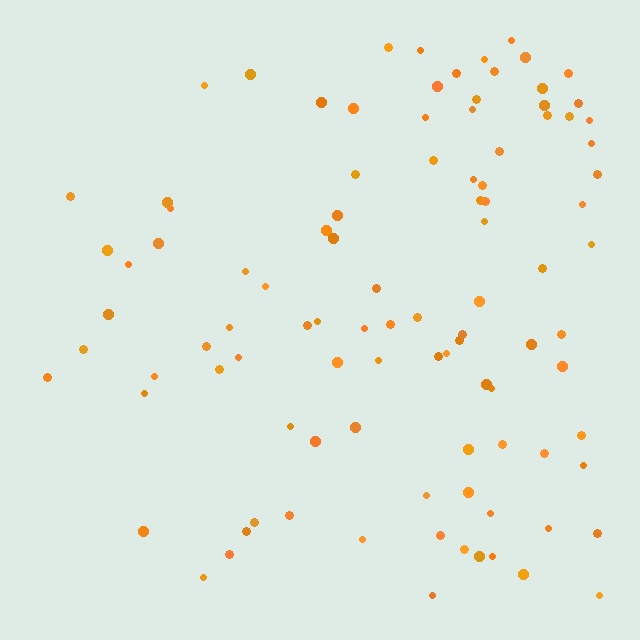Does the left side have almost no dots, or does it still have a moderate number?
Still a moderate number, just noticeably fewer than the right.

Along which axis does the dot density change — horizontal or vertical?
Horizontal.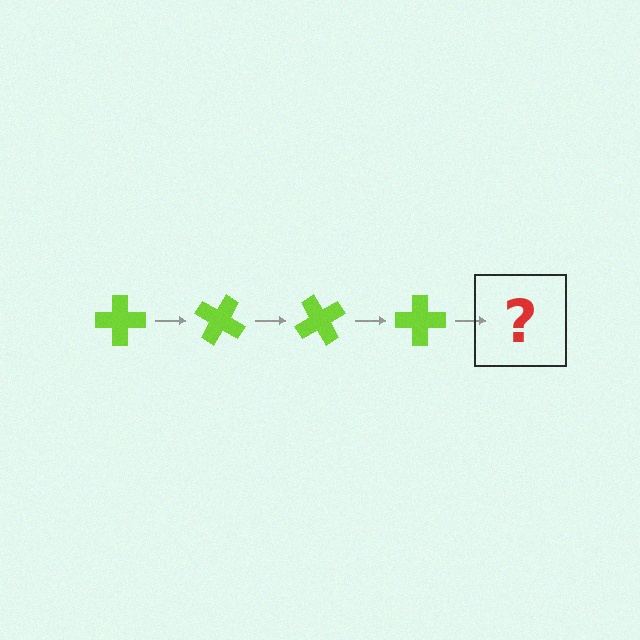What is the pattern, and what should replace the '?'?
The pattern is that the cross rotates 30 degrees each step. The '?' should be a lime cross rotated 120 degrees.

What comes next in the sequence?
The next element should be a lime cross rotated 120 degrees.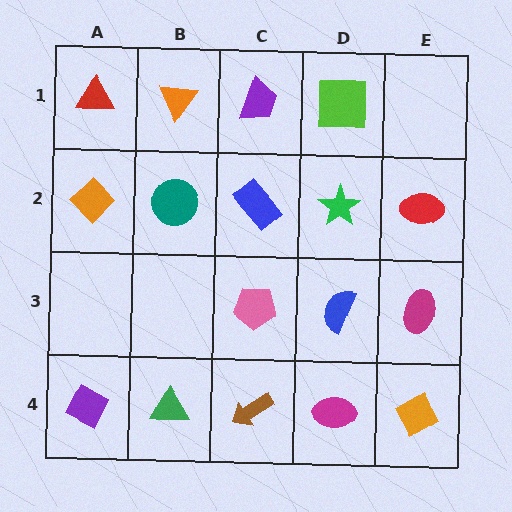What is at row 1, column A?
A red triangle.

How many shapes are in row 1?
4 shapes.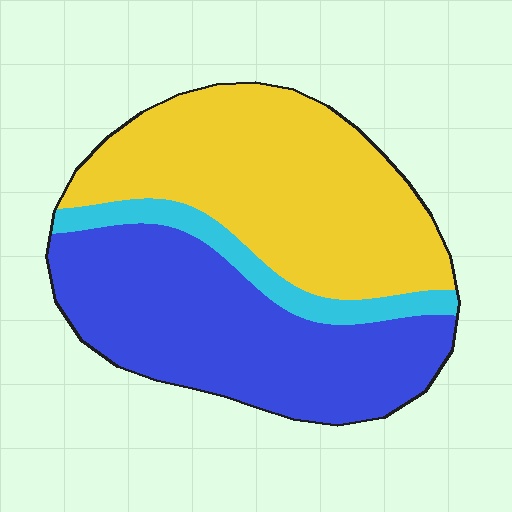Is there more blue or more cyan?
Blue.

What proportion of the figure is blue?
Blue takes up about two fifths (2/5) of the figure.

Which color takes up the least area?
Cyan, at roughly 10%.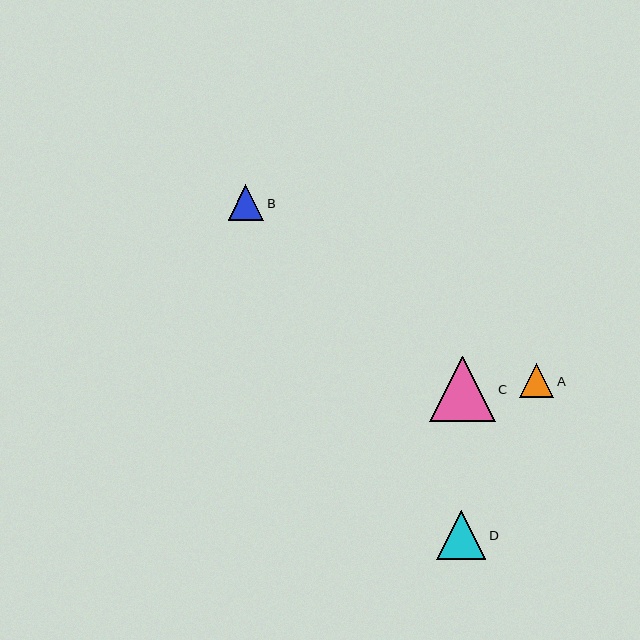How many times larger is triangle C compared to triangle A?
Triangle C is approximately 1.9 times the size of triangle A.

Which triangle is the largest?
Triangle C is the largest with a size of approximately 65 pixels.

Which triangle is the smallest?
Triangle A is the smallest with a size of approximately 34 pixels.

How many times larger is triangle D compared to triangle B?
Triangle D is approximately 1.4 times the size of triangle B.